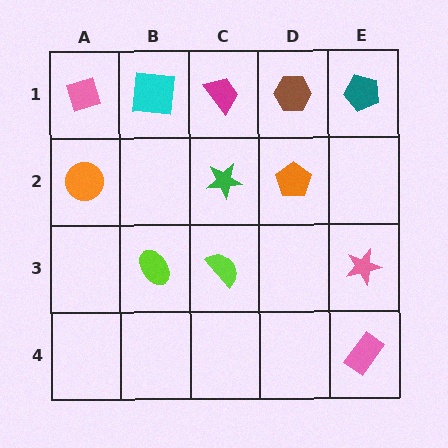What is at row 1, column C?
A magenta trapezoid.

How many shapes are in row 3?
3 shapes.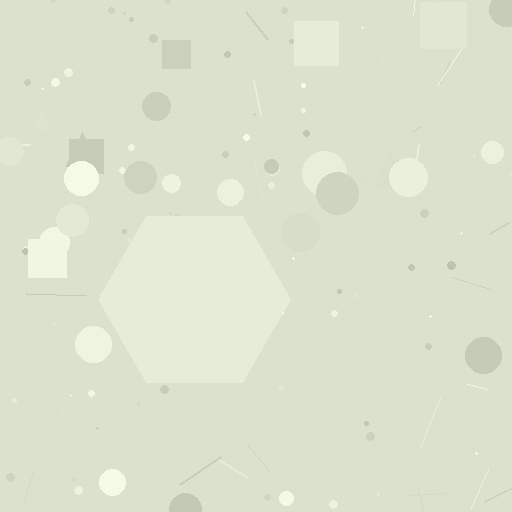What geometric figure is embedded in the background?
A hexagon is embedded in the background.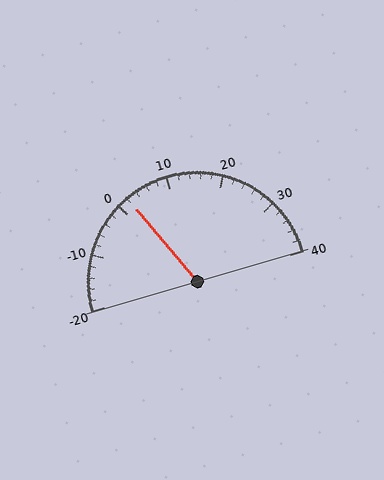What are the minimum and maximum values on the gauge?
The gauge ranges from -20 to 40.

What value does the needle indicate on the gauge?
The needle indicates approximately 2.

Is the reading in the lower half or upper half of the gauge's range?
The reading is in the lower half of the range (-20 to 40).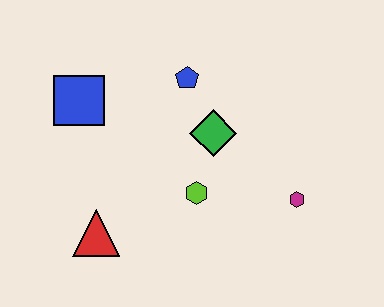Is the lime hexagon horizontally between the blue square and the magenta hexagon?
Yes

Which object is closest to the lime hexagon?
The green diamond is closest to the lime hexagon.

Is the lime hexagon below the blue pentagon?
Yes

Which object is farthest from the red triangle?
The magenta hexagon is farthest from the red triangle.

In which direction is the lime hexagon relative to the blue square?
The lime hexagon is to the right of the blue square.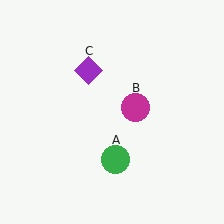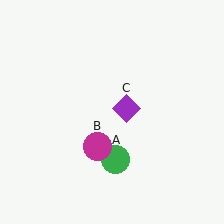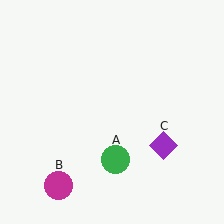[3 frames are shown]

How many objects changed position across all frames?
2 objects changed position: magenta circle (object B), purple diamond (object C).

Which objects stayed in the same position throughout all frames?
Green circle (object A) remained stationary.